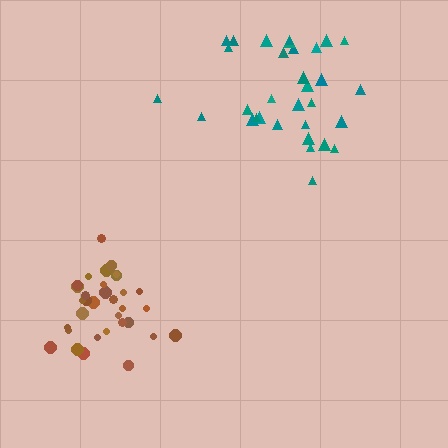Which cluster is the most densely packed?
Brown.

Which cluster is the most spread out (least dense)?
Teal.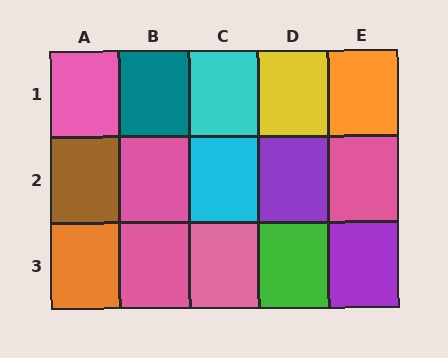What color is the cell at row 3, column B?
Pink.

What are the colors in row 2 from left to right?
Brown, pink, cyan, purple, pink.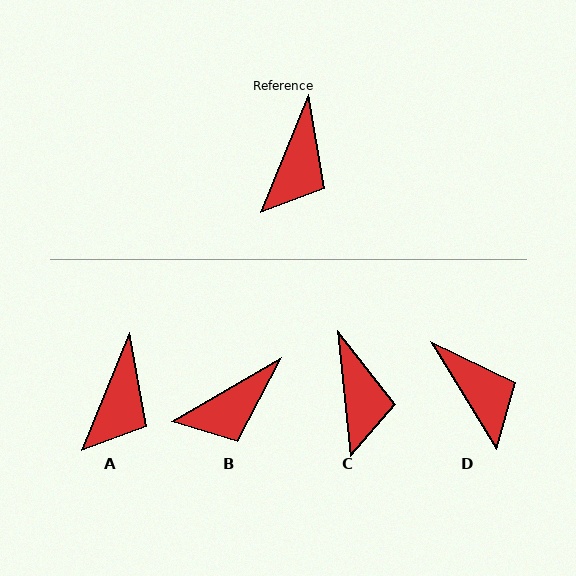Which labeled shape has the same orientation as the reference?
A.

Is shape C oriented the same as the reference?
No, it is off by about 28 degrees.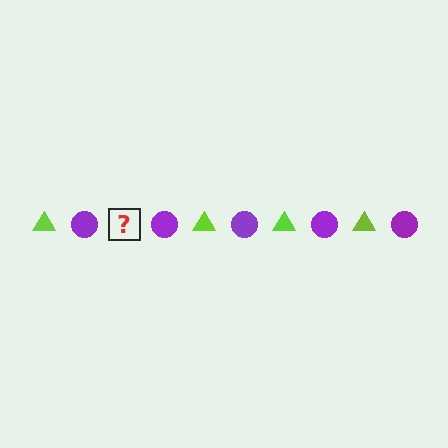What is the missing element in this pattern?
The missing element is a lime triangle.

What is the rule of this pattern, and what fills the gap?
The rule is that the pattern alternates between lime triangle and purple circle. The gap should be filled with a lime triangle.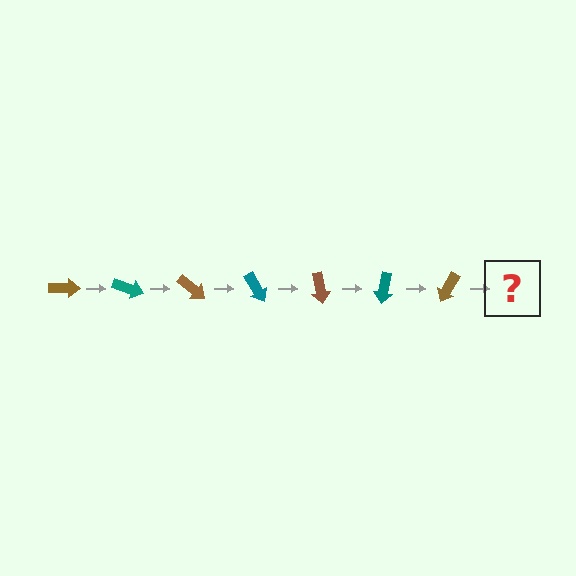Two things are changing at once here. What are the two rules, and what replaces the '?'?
The two rules are that it rotates 20 degrees each step and the color cycles through brown and teal. The '?' should be a teal arrow, rotated 140 degrees from the start.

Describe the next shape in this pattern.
It should be a teal arrow, rotated 140 degrees from the start.